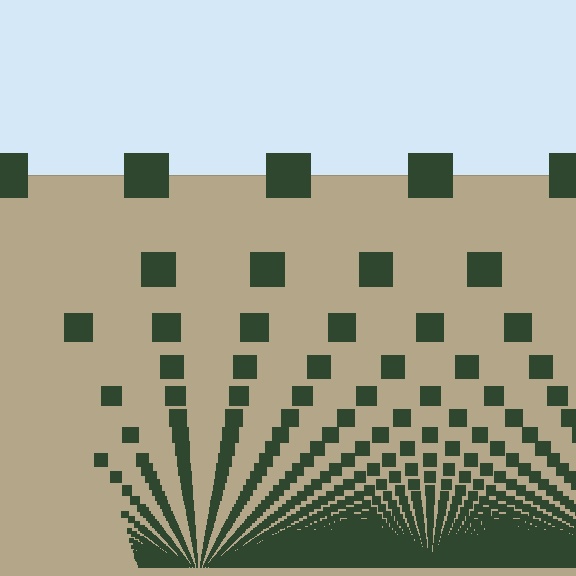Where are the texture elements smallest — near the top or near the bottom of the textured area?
Near the bottom.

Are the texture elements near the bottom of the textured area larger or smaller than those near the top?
Smaller. The gradient is inverted — elements near the bottom are smaller and denser.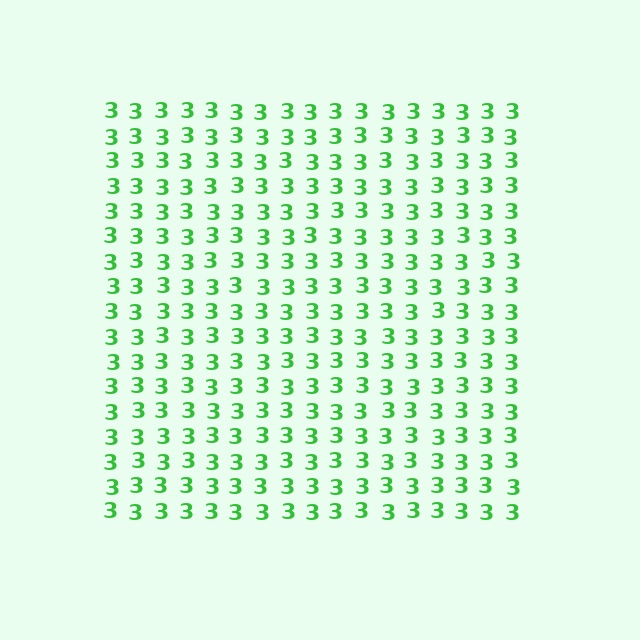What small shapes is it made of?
It is made of small digit 3's.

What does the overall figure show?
The overall figure shows a square.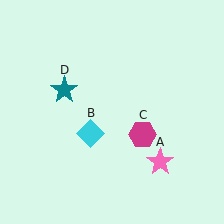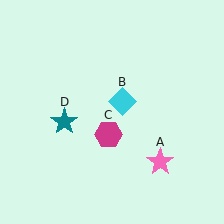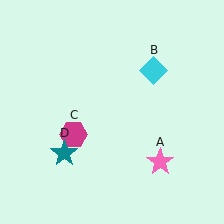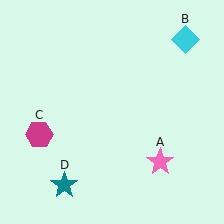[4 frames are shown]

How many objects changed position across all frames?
3 objects changed position: cyan diamond (object B), magenta hexagon (object C), teal star (object D).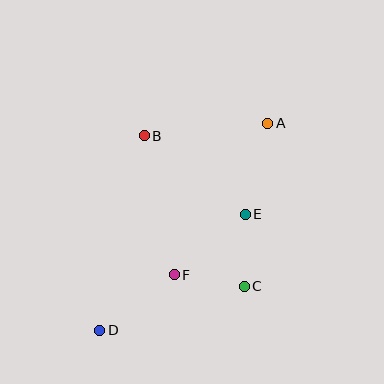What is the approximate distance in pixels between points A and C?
The distance between A and C is approximately 165 pixels.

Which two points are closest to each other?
Points C and F are closest to each other.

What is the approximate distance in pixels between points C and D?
The distance between C and D is approximately 151 pixels.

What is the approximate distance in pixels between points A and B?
The distance between A and B is approximately 124 pixels.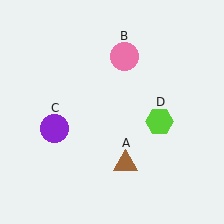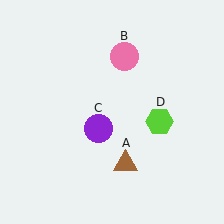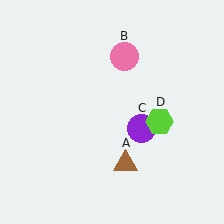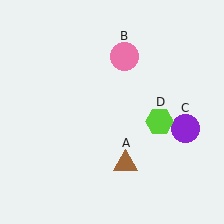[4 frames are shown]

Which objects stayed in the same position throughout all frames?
Brown triangle (object A) and pink circle (object B) and lime hexagon (object D) remained stationary.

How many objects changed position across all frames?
1 object changed position: purple circle (object C).